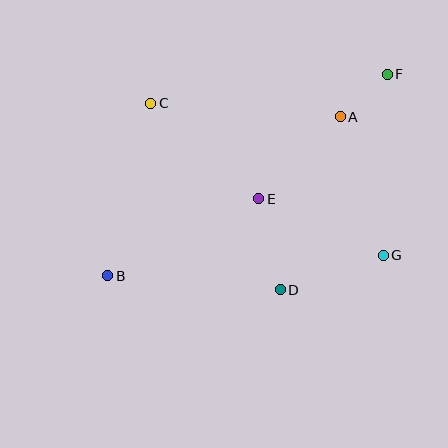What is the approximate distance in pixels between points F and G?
The distance between F and G is approximately 181 pixels.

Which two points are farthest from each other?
Points B and F are farthest from each other.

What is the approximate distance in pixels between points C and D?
The distance between C and D is approximately 227 pixels.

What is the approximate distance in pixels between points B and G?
The distance between B and G is approximately 276 pixels.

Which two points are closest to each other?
Points A and F are closest to each other.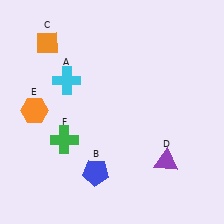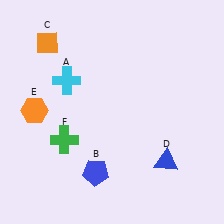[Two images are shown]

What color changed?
The triangle (D) changed from purple in Image 1 to blue in Image 2.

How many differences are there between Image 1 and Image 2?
There is 1 difference between the two images.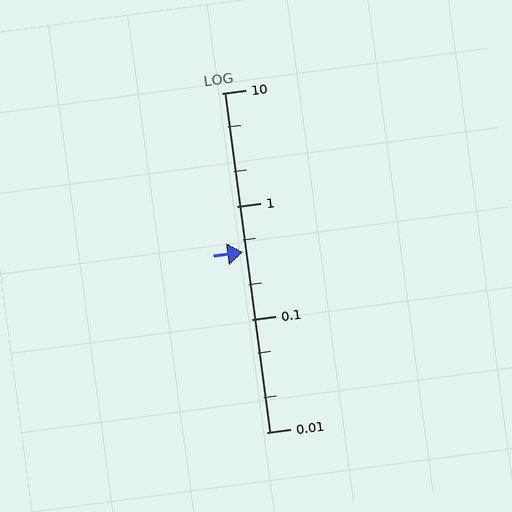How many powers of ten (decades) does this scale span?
The scale spans 3 decades, from 0.01 to 10.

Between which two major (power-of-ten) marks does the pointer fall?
The pointer is between 0.1 and 1.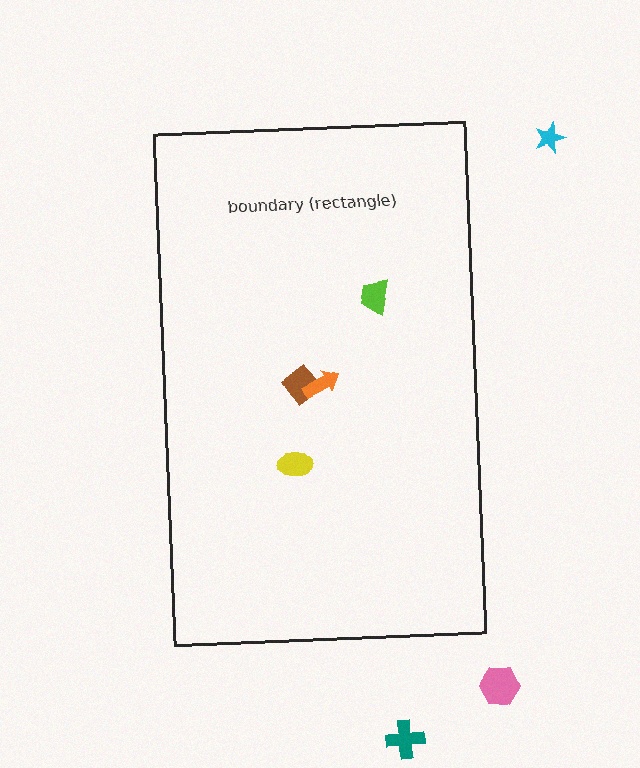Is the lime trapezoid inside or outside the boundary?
Inside.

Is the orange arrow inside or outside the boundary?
Inside.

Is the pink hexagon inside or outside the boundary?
Outside.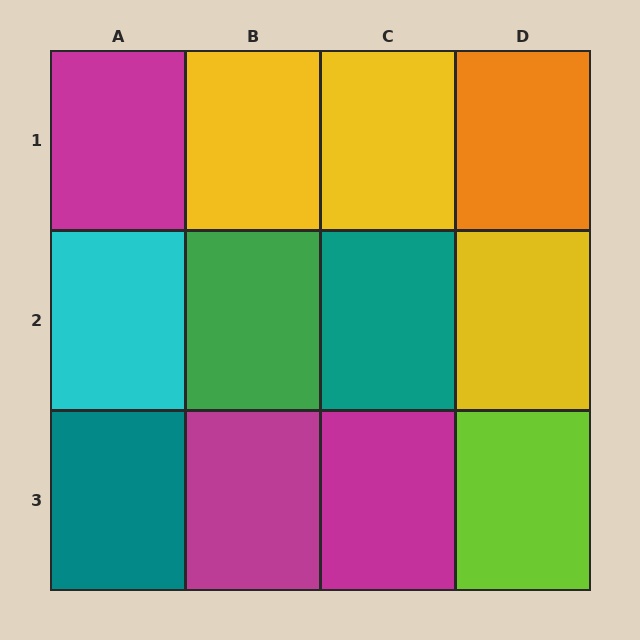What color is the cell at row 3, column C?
Magenta.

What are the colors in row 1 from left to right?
Magenta, yellow, yellow, orange.